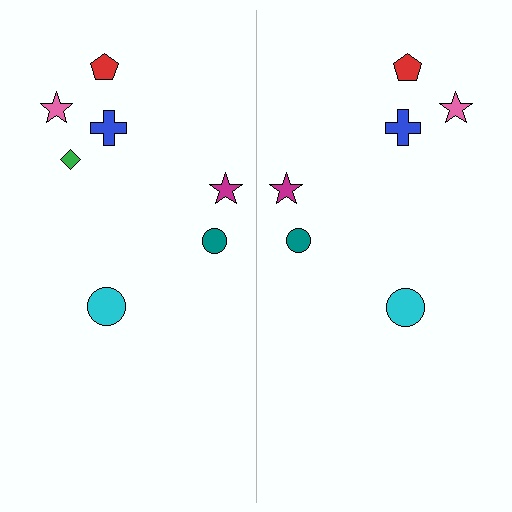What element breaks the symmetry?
A green diamond is missing from the right side.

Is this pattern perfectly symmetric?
No, the pattern is not perfectly symmetric. A green diamond is missing from the right side.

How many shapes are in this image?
There are 13 shapes in this image.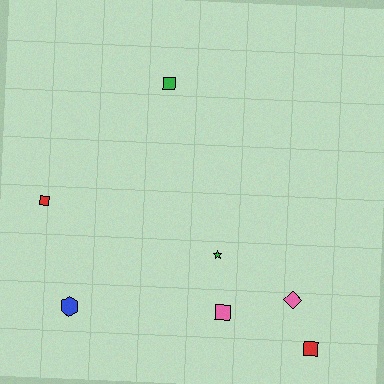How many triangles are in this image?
There are no triangles.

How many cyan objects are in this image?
There are no cyan objects.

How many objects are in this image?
There are 7 objects.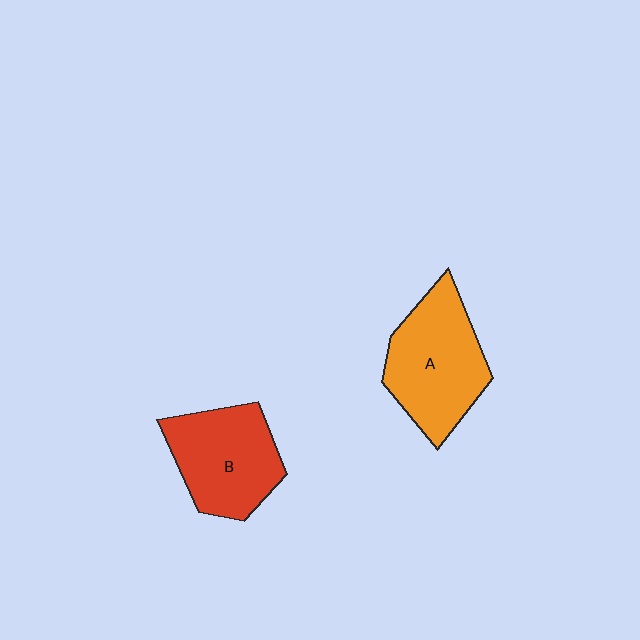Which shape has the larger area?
Shape A (orange).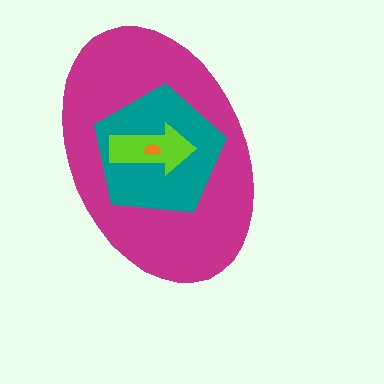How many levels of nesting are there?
4.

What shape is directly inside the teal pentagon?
The lime arrow.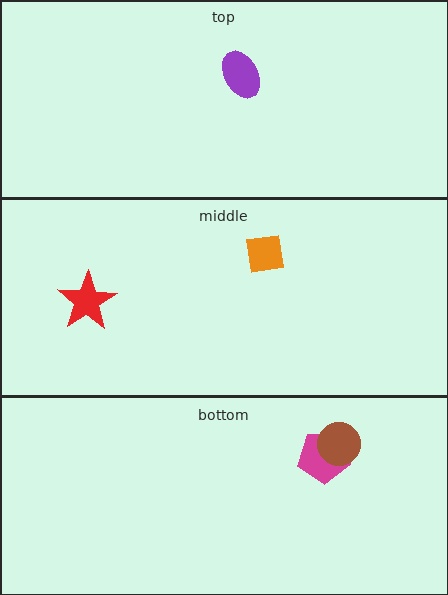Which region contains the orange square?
The middle region.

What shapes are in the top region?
The purple ellipse.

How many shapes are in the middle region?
2.